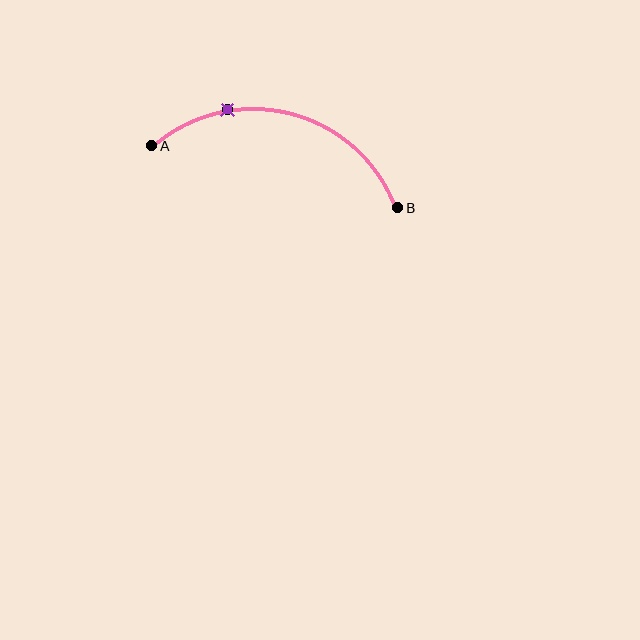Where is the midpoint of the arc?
The arc midpoint is the point on the curve farthest from the straight line joining A and B. It sits above that line.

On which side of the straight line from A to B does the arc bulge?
The arc bulges above the straight line connecting A and B.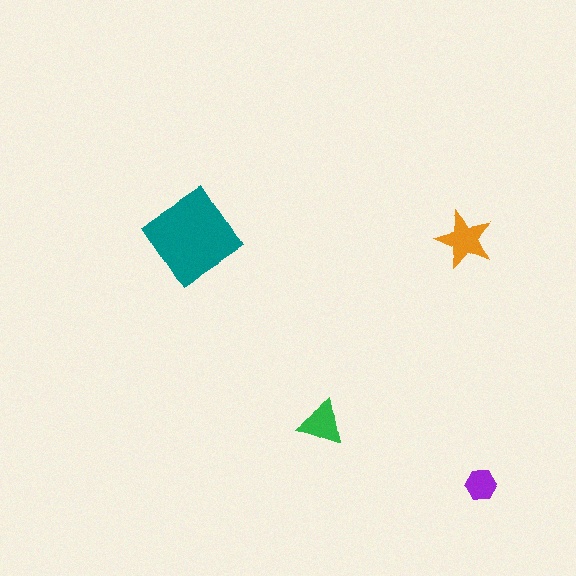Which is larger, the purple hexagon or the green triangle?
The green triangle.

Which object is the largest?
The teal diamond.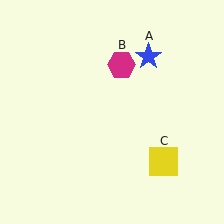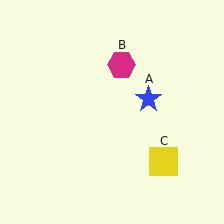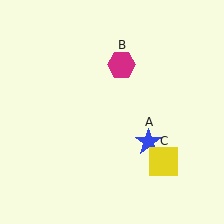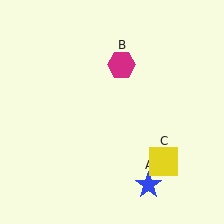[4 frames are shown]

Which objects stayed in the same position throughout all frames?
Magenta hexagon (object B) and yellow square (object C) remained stationary.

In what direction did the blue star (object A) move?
The blue star (object A) moved down.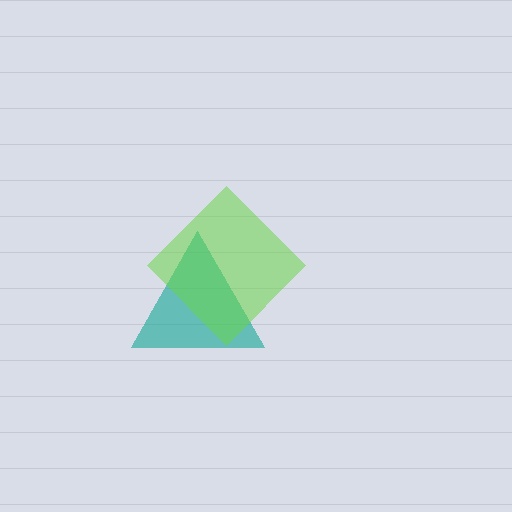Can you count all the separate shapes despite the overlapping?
Yes, there are 2 separate shapes.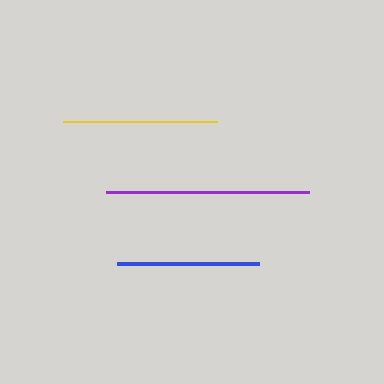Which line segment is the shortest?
The blue line is the shortest at approximately 142 pixels.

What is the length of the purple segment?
The purple segment is approximately 203 pixels long.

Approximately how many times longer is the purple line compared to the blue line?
The purple line is approximately 1.4 times the length of the blue line.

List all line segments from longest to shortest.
From longest to shortest: purple, yellow, blue.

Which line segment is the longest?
The purple line is the longest at approximately 203 pixels.